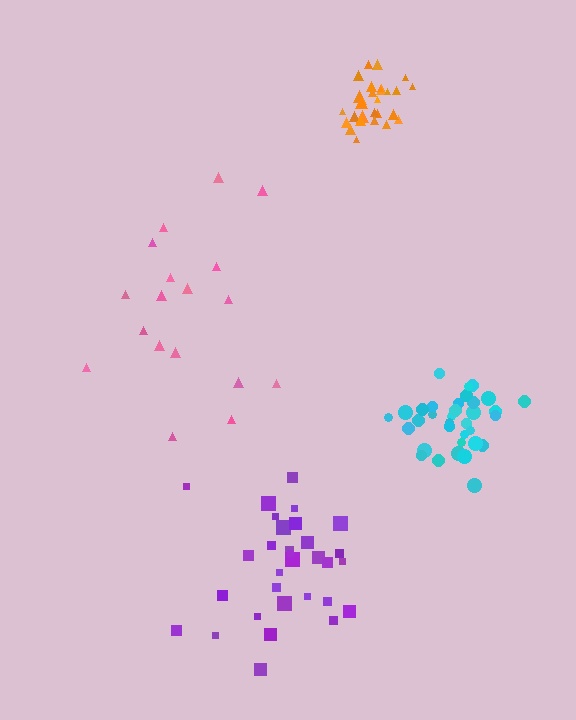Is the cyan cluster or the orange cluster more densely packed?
Orange.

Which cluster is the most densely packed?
Orange.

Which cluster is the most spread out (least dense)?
Pink.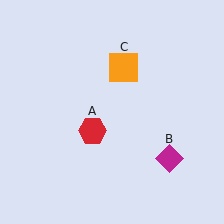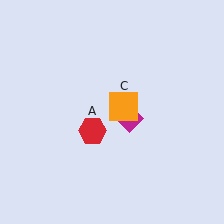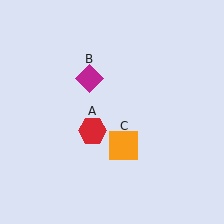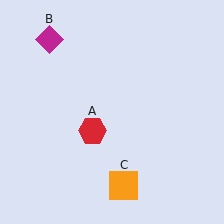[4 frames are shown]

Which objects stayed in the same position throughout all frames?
Red hexagon (object A) remained stationary.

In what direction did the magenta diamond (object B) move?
The magenta diamond (object B) moved up and to the left.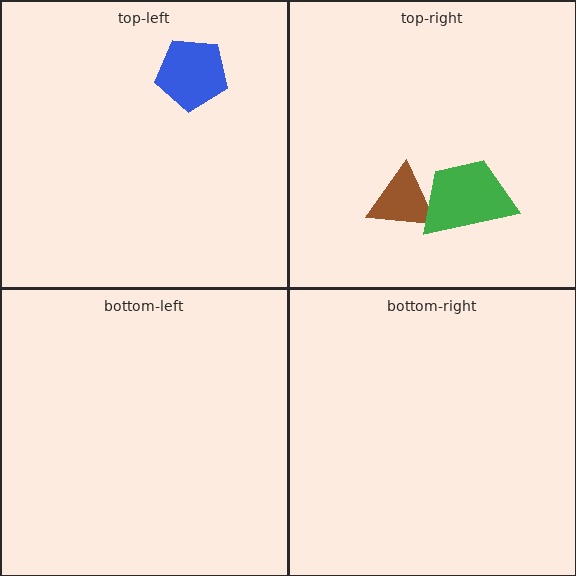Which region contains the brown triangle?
The top-right region.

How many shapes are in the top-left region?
1.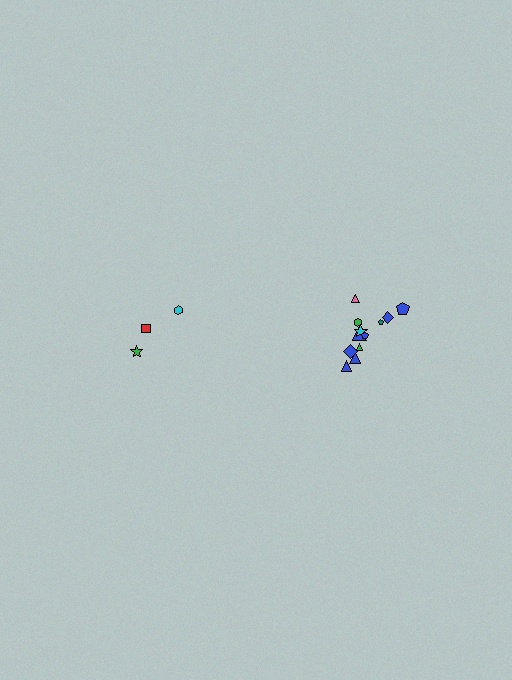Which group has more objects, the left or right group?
The right group.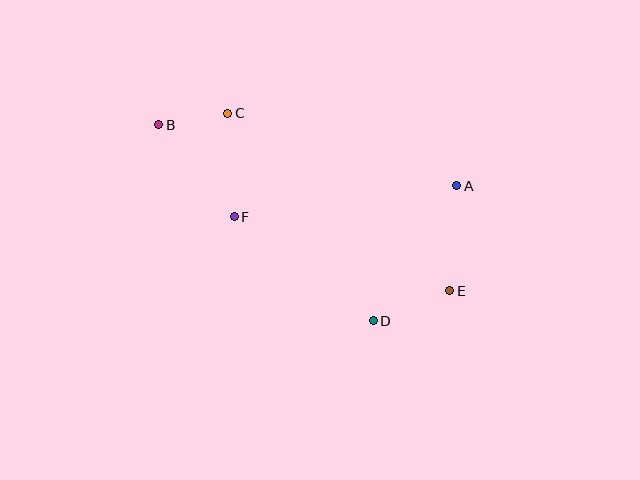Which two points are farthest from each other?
Points B and E are farthest from each other.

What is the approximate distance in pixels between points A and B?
The distance between A and B is approximately 304 pixels.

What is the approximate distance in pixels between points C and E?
The distance between C and E is approximately 284 pixels.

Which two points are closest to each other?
Points B and C are closest to each other.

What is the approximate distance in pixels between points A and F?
The distance between A and F is approximately 224 pixels.